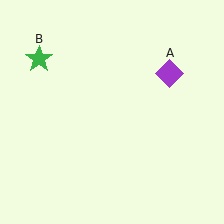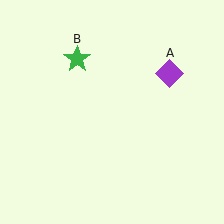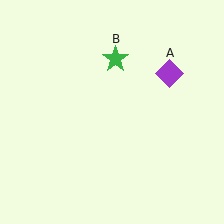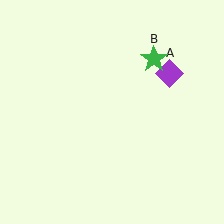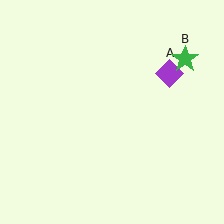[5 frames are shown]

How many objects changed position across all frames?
1 object changed position: green star (object B).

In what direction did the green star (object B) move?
The green star (object B) moved right.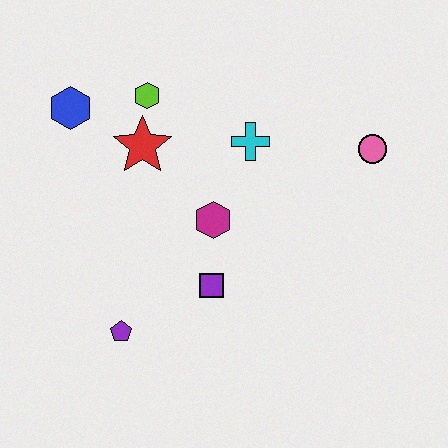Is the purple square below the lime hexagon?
Yes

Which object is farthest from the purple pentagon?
The pink circle is farthest from the purple pentagon.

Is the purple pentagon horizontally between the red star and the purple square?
No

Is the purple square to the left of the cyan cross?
Yes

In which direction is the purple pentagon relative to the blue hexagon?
The purple pentagon is below the blue hexagon.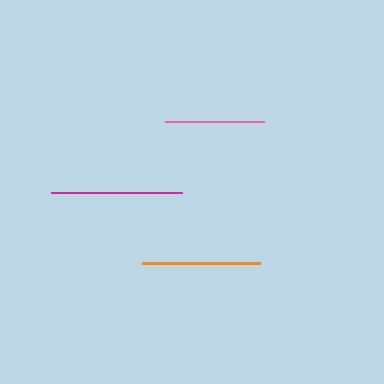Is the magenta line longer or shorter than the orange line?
The magenta line is longer than the orange line.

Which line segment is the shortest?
The pink line is the shortest at approximately 99 pixels.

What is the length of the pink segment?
The pink segment is approximately 99 pixels long.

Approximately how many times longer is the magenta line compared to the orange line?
The magenta line is approximately 1.1 times the length of the orange line.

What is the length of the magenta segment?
The magenta segment is approximately 132 pixels long.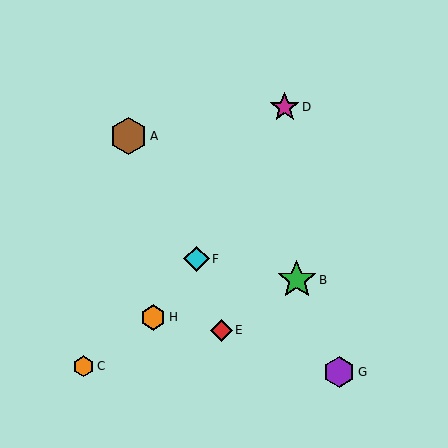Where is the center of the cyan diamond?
The center of the cyan diamond is at (197, 259).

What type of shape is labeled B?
Shape B is a green star.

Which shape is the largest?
The green star (labeled B) is the largest.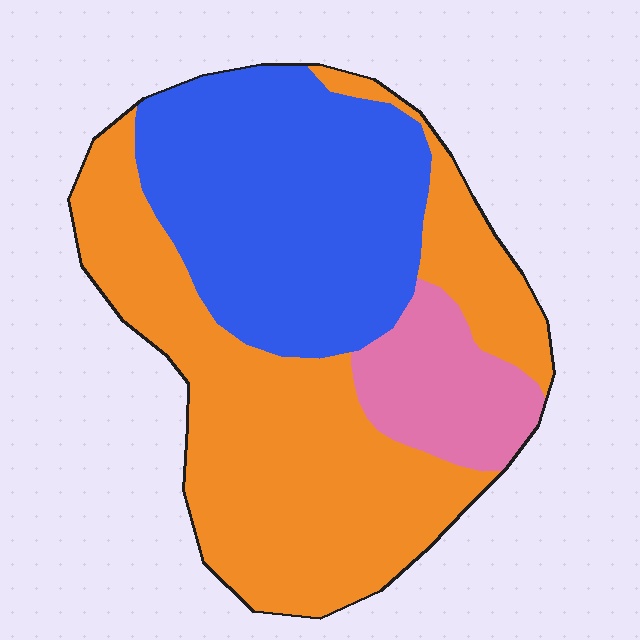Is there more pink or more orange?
Orange.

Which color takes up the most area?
Orange, at roughly 50%.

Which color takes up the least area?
Pink, at roughly 10%.